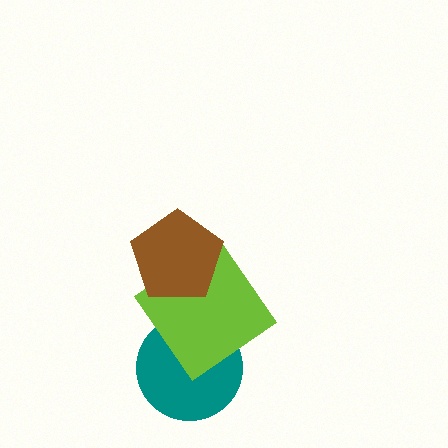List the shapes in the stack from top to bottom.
From top to bottom: the brown pentagon, the lime diamond, the teal circle.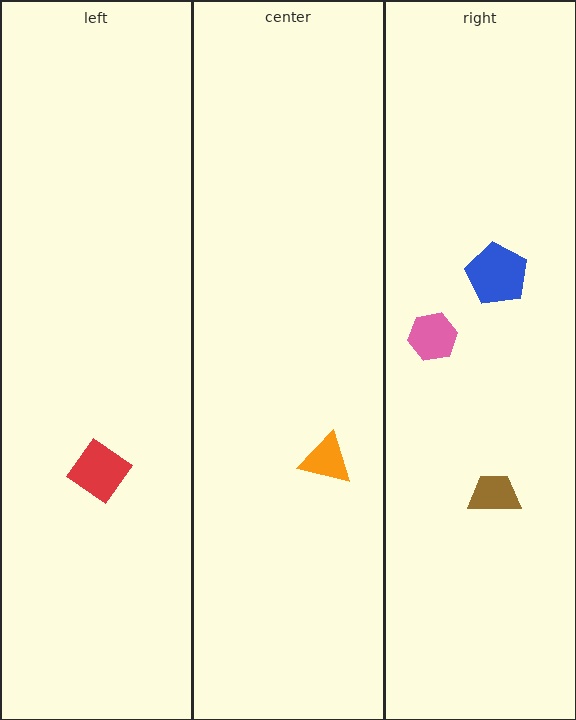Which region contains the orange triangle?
The center region.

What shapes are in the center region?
The orange triangle.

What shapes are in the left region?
The red diamond.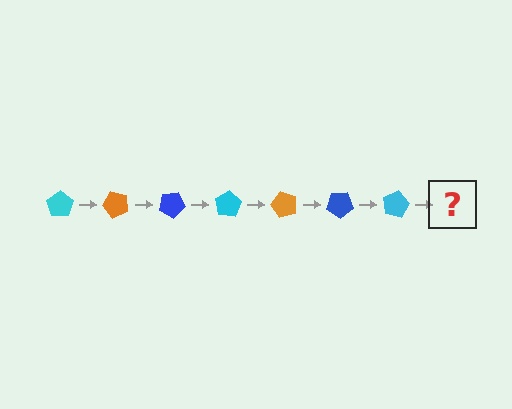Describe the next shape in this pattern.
It should be an orange pentagon, rotated 350 degrees from the start.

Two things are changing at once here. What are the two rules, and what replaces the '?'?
The two rules are that it rotates 50 degrees each step and the color cycles through cyan, orange, and blue. The '?' should be an orange pentagon, rotated 350 degrees from the start.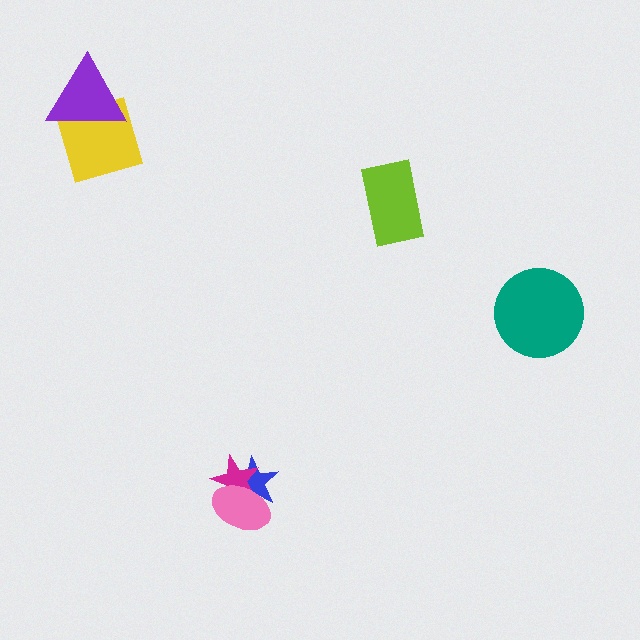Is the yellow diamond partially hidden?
Yes, it is partially covered by another shape.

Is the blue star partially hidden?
Yes, it is partially covered by another shape.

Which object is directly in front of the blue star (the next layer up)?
The magenta star is directly in front of the blue star.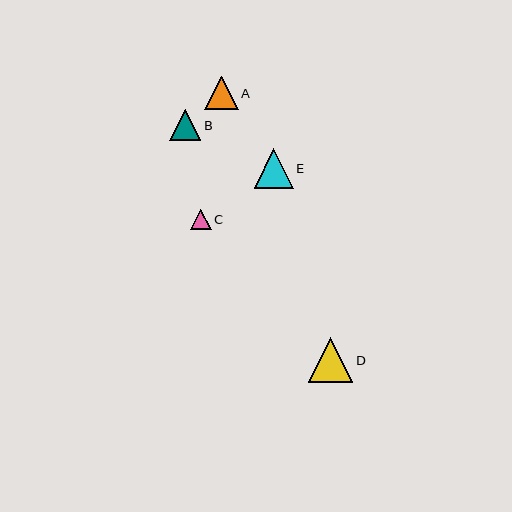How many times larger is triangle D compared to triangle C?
Triangle D is approximately 2.2 times the size of triangle C.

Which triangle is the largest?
Triangle D is the largest with a size of approximately 44 pixels.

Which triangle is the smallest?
Triangle C is the smallest with a size of approximately 20 pixels.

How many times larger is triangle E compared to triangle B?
Triangle E is approximately 1.3 times the size of triangle B.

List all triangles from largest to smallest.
From largest to smallest: D, E, A, B, C.